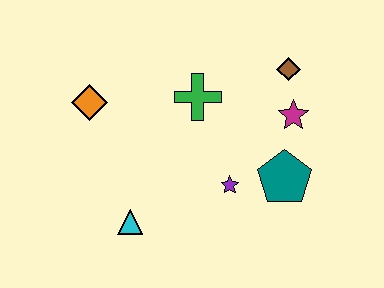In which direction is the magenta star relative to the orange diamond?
The magenta star is to the right of the orange diamond.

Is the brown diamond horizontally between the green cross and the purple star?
No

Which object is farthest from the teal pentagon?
The orange diamond is farthest from the teal pentagon.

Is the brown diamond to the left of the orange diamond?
No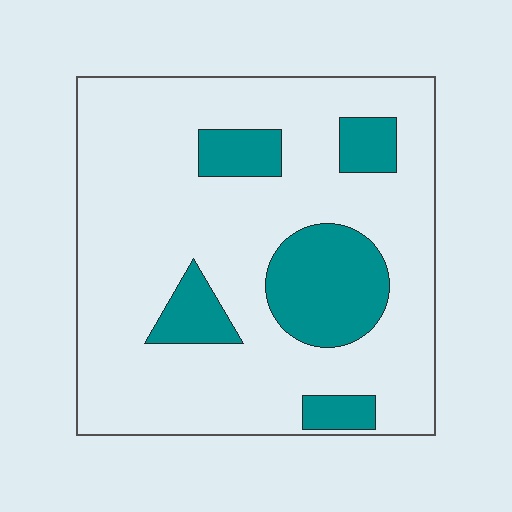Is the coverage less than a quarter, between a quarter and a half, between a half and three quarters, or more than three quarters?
Less than a quarter.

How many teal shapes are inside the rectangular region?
5.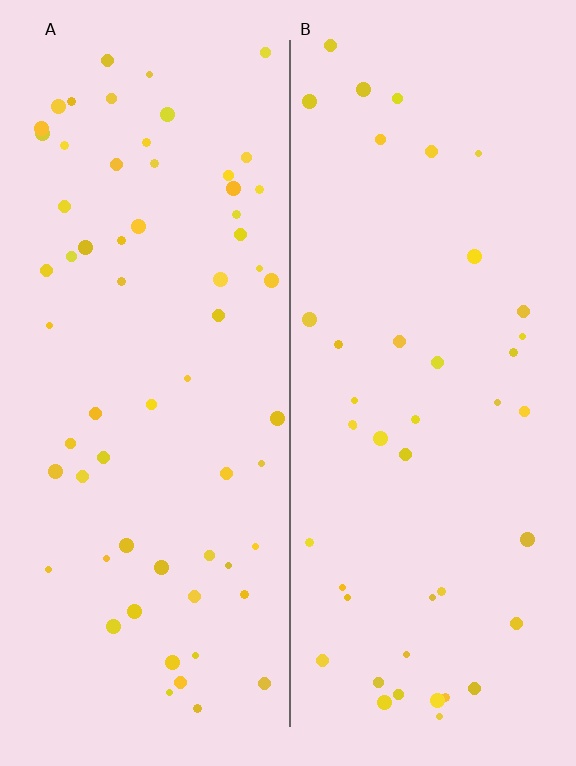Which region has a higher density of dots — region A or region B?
A (the left).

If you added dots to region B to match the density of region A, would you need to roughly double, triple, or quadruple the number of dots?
Approximately double.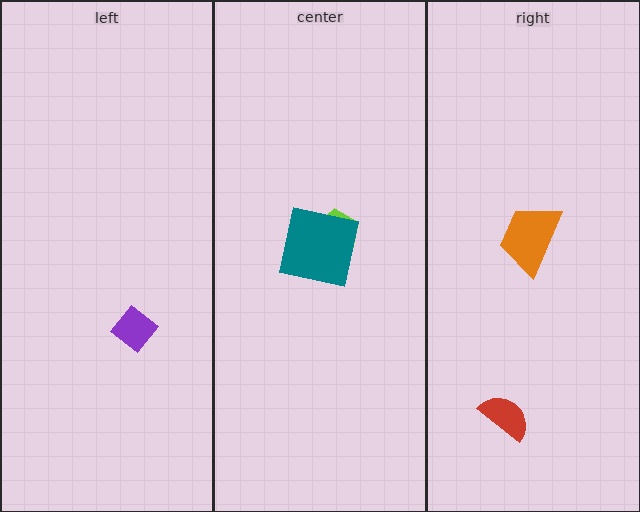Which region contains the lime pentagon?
The center region.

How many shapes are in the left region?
1.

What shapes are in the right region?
The red semicircle, the orange trapezoid.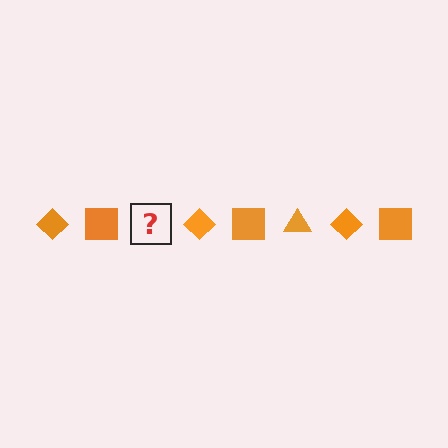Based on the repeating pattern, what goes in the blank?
The blank should be an orange triangle.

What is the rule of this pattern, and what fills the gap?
The rule is that the pattern cycles through diamond, square, triangle shapes in orange. The gap should be filled with an orange triangle.